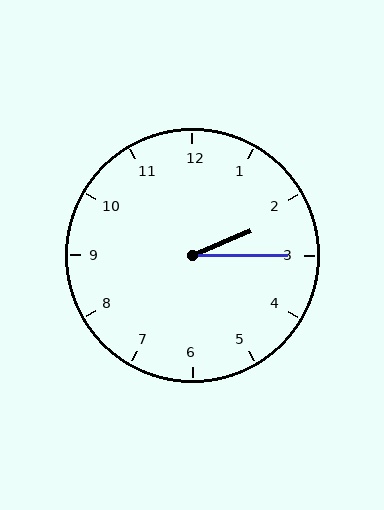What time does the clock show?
2:15.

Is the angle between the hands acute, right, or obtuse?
It is acute.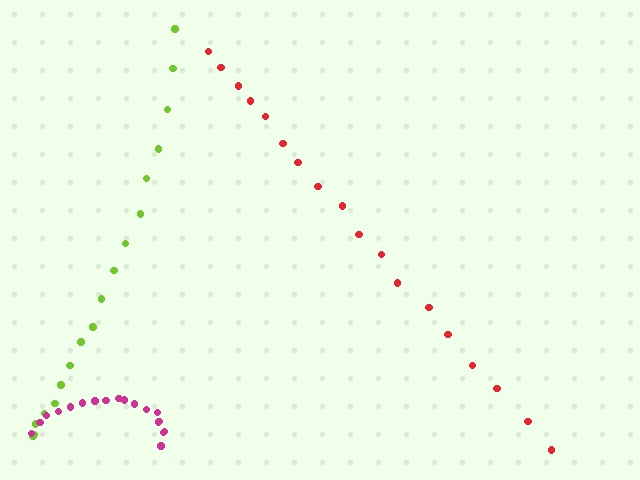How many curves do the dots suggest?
There are 3 distinct paths.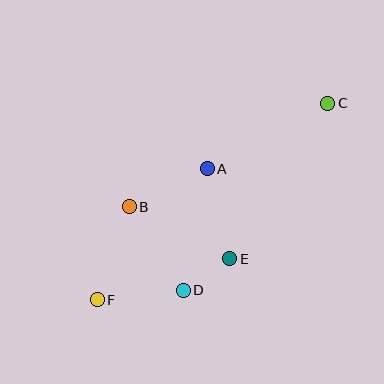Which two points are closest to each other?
Points D and E are closest to each other.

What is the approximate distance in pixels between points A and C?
The distance between A and C is approximately 137 pixels.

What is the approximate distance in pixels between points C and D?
The distance between C and D is approximately 236 pixels.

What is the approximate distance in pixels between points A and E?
The distance between A and E is approximately 93 pixels.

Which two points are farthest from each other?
Points C and F are farthest from each other.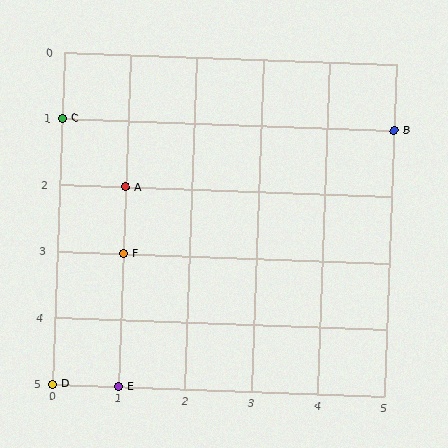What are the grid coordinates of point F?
Point F is at grid coordinates (1, 3).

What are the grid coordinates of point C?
Point C is at grid coordinates (0, 1).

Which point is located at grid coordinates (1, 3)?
Point F is at (1, 3).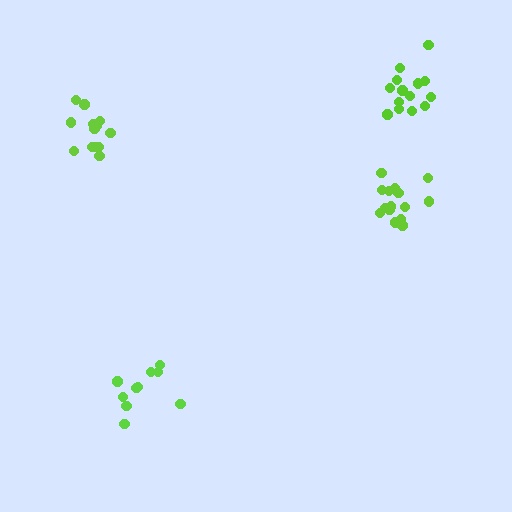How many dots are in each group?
Group 1: 14 dots, Group 2: 11 dots, Group 3: 13 dots, Group 4: 15 dots (53 total).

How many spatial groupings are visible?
There are 4 spatial groupings.